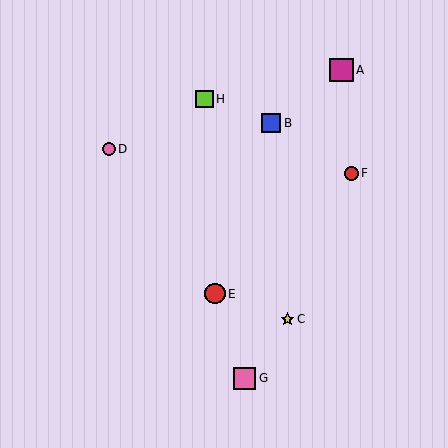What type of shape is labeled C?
Shape C is a yellow star.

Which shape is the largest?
The magenta square (labeled A) is the largest.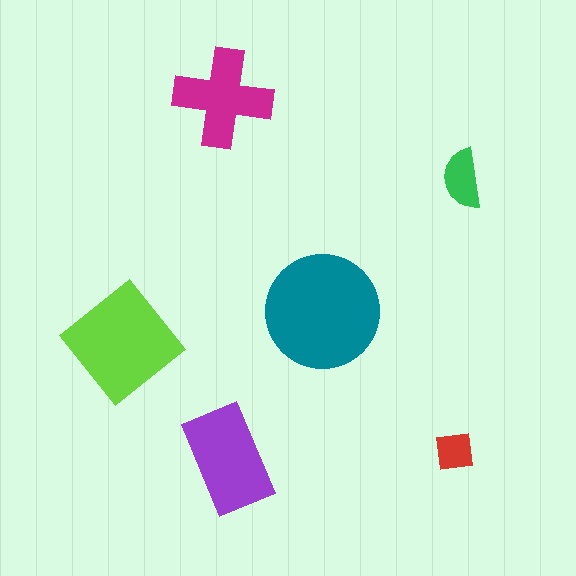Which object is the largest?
The teal circle.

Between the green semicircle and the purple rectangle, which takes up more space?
The purple rectangle.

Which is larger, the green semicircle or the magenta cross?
The magenta cross.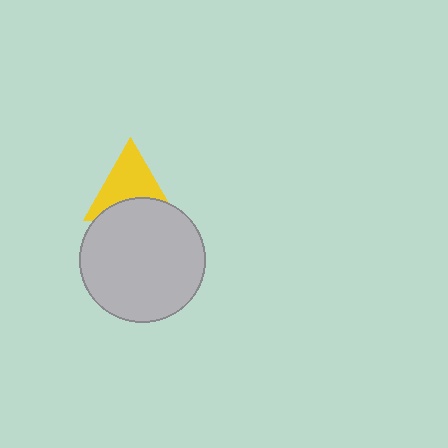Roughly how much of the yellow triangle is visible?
About half of it is visible (roughly 63%).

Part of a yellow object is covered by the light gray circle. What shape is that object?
It is a triangle.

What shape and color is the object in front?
The object in front is a light gray circle.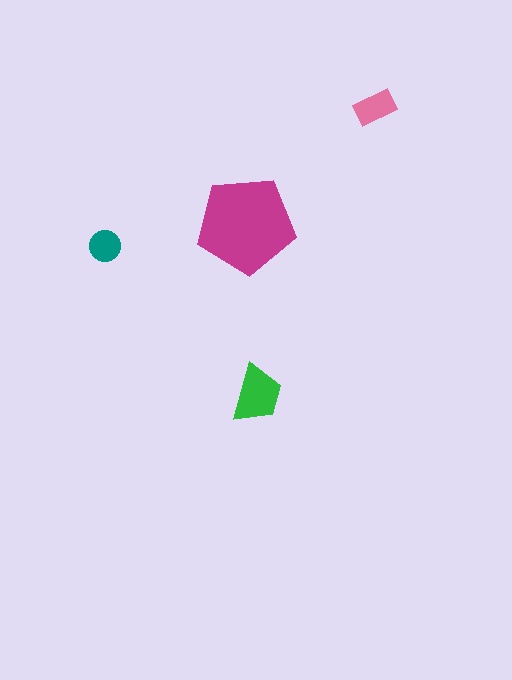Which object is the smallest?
The teal circle.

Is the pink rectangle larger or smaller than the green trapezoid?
Smaller.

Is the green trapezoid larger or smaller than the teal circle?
Larger.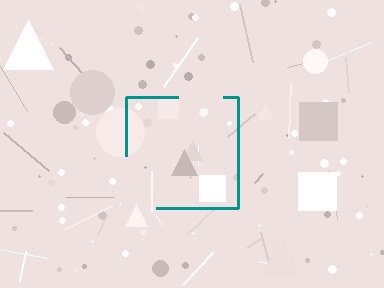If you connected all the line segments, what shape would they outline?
They would outline a square.